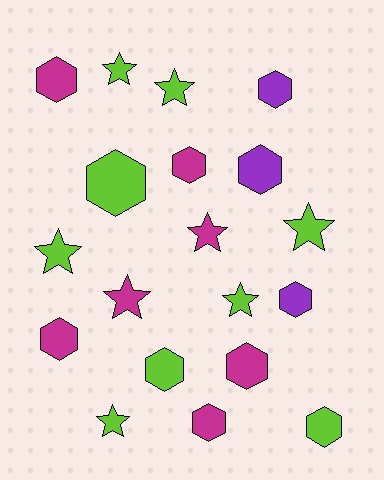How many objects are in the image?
There are 19 objects.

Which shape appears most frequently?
Hexagon, with 11 objects.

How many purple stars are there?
There are no purple stars.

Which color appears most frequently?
Lime, with 9 objects.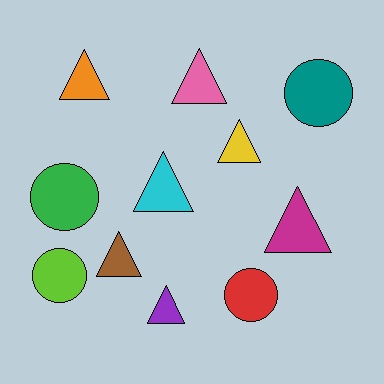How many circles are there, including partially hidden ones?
There are 4 circles.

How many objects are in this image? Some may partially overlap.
There are 11 objects.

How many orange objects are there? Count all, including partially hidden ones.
There is 1 orange object.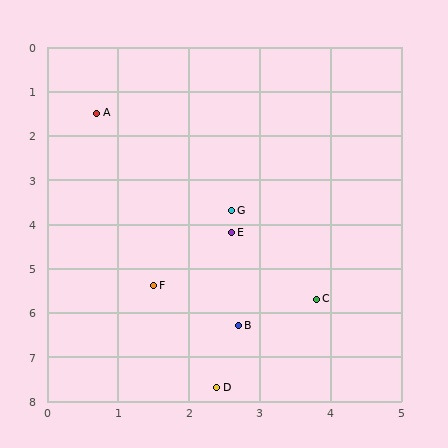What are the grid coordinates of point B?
Point B is at approximately (2.7, 6.3).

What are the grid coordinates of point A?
Point A is at approximately (0.7, 1.5).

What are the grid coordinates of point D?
Point D is at approximately (2.4, 7.7).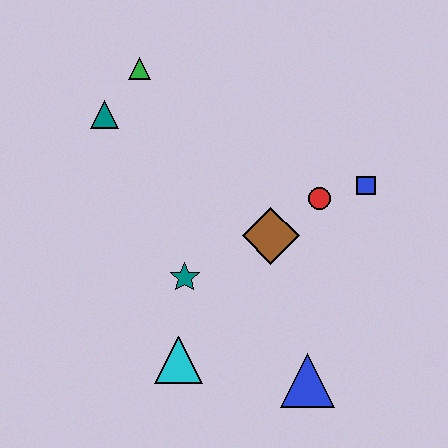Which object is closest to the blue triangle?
The cyan triangle is closest to the blue triangle.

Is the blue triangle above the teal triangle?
No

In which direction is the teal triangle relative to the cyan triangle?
The teal triangle is above the cyan triangle.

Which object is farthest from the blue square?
The teal triangle is farthest from the blue square.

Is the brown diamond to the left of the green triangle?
No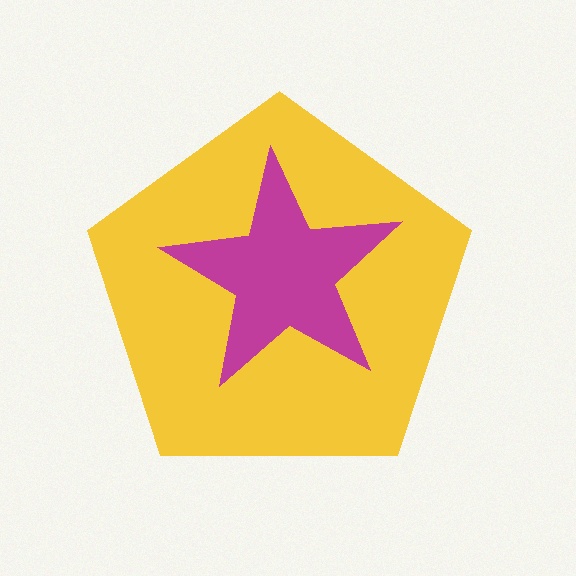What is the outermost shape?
The yellow pentagon.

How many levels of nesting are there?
2.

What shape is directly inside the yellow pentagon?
The magenta star.